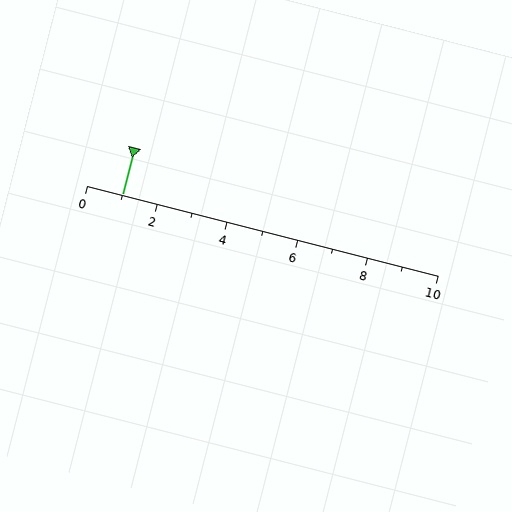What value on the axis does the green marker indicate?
The marker indicates approximately 1.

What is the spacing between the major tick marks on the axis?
The major ticks are spaced 2 apart.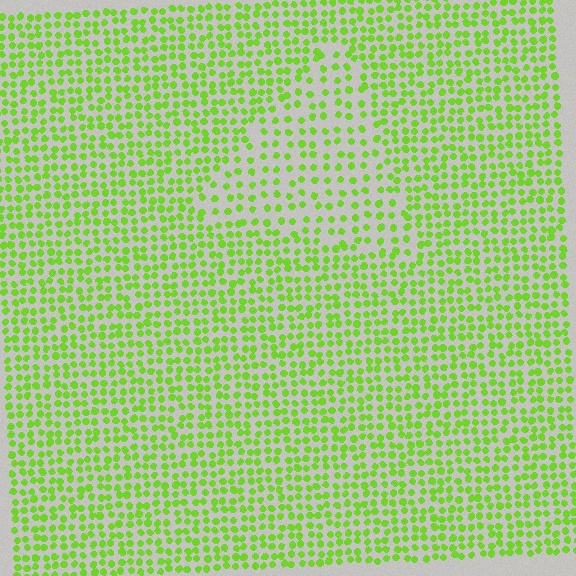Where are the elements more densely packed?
The elements are more densely packed outside the triangle boundary.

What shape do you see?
I see a triangle.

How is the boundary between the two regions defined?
The boundary is defined by a change in element density (approximately 1.8x ratio). All elements are the same color, size, and shape.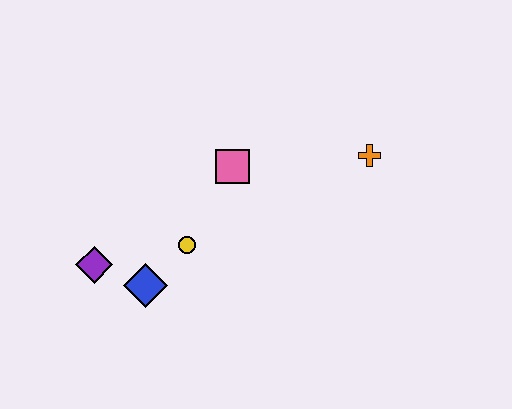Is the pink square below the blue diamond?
No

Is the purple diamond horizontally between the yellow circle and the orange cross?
No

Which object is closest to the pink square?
The yellow circle is closest to the pink square.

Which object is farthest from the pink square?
The purple diamond is farthest from the pink square.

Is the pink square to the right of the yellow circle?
Yes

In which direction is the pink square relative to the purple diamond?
The pink square is to the right of the purple diamond.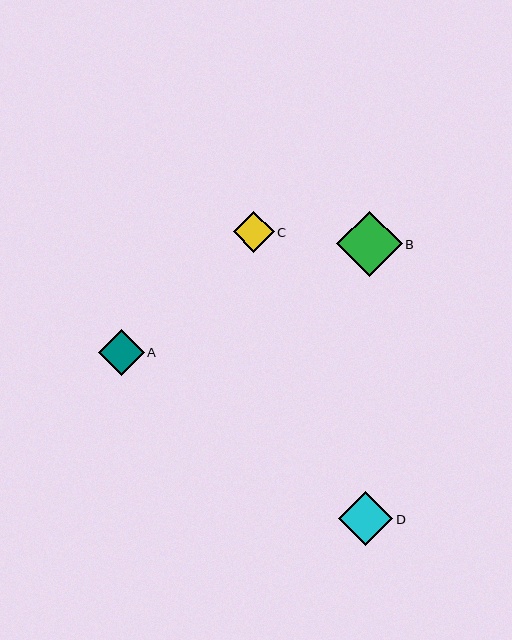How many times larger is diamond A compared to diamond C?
Diamond A is approximately 1.1 times the size of diamond C.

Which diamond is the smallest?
Diamond C is the smallest with a size of approximately 41 pixels.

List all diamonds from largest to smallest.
From largest to smallest: B, D, A, C.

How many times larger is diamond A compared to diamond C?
Diamond A is approximately 1.1 times the size of diamond C.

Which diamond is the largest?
Diamond B is the largest with a size of approximately 65 pixels.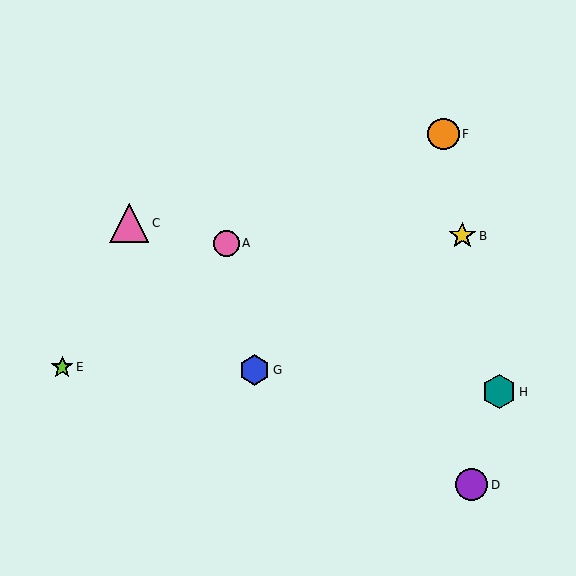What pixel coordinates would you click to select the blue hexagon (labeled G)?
Click at (255, 370) to select the blue hexagon G.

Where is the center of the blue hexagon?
The center of the blue hexagon is at (255, 370).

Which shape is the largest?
The pink triangle (labeled C) is the largest.